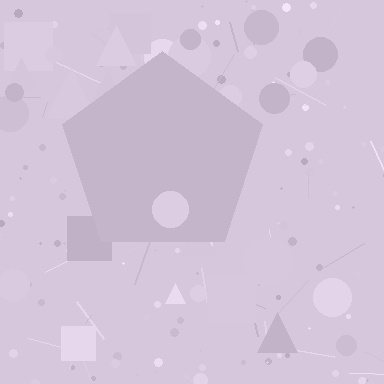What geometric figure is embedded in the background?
A pentagon is embedded in the background.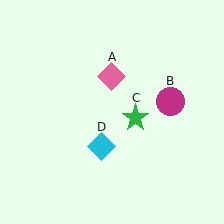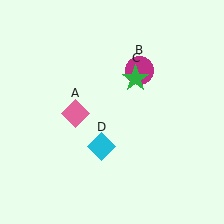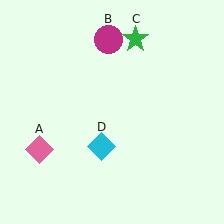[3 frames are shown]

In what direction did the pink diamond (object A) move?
The pink diamond (object A) moved down and to the left.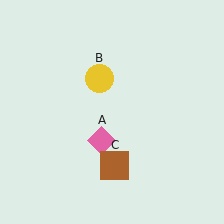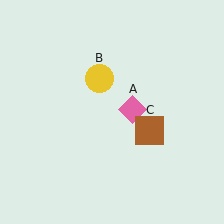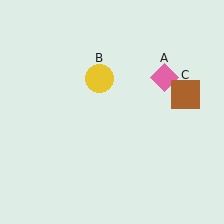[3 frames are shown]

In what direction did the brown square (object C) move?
The brown square (object C) moved up and to the right.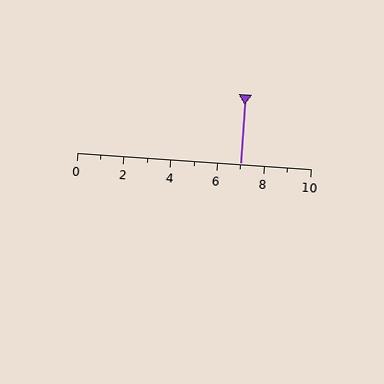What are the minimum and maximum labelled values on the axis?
The axis runs from 0 to 10.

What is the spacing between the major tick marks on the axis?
The major ticks are spaced 2 apart.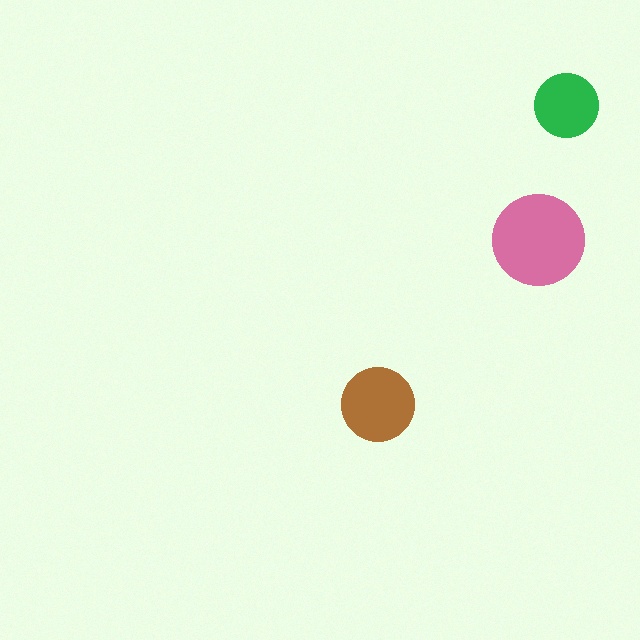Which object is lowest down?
The brown circle is bottommost.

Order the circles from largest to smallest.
the pink one, the brown one, the green one.